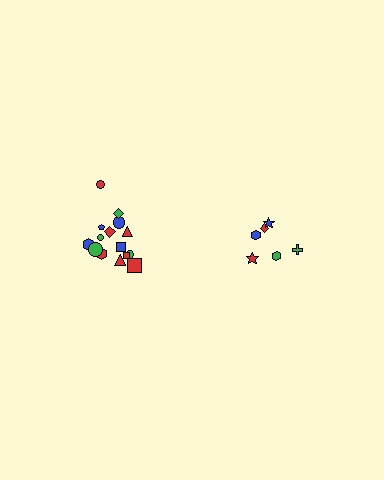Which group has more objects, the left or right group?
The left group.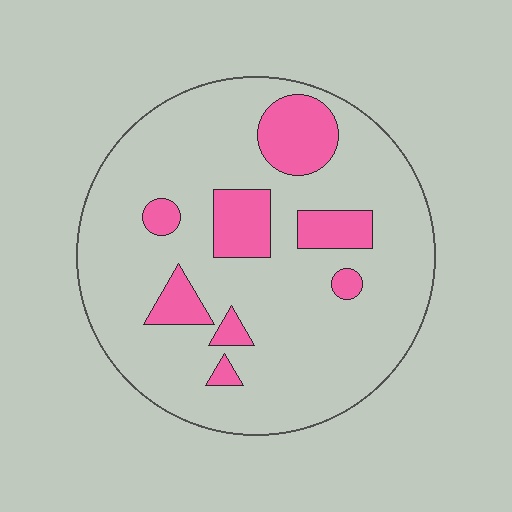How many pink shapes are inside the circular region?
8.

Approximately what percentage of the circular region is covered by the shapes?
Approximately 20%.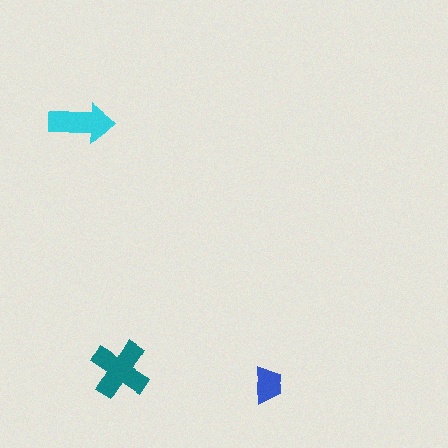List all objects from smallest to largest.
The blue trapezoid, the cyan arrow, the teal cross.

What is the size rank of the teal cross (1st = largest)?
1st.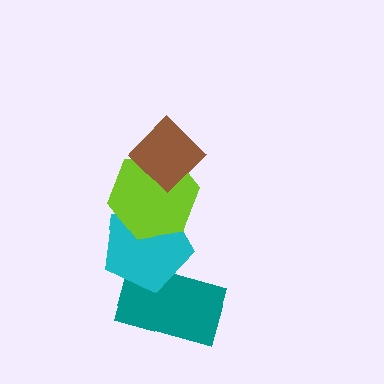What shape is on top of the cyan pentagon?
The lime hexagon is on top of the cyan pentagon.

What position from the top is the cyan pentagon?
The cyan pentagon is 3rd from the top.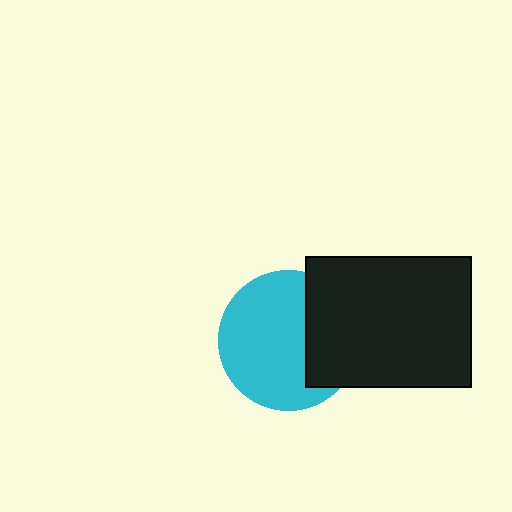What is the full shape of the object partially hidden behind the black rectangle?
The partially hidden object is a cyan circle.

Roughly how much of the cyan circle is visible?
Most of it is visible (roughly 68%).